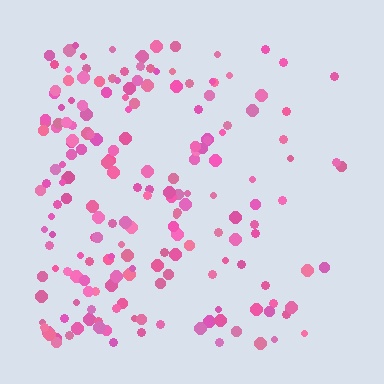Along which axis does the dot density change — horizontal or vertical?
Horizontal.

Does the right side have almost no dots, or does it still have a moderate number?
Still a moderate number, just noticeably fewer than the left.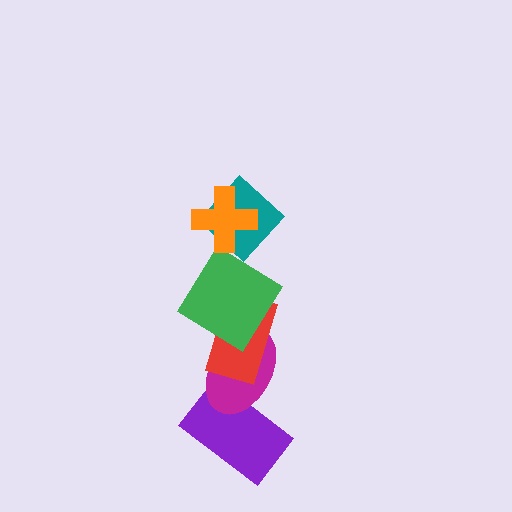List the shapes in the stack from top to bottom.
From top to bottom: the orange cross, the teal diamond, the green diamond, the red rectangle, the magenta ellipse, the purple rectangle.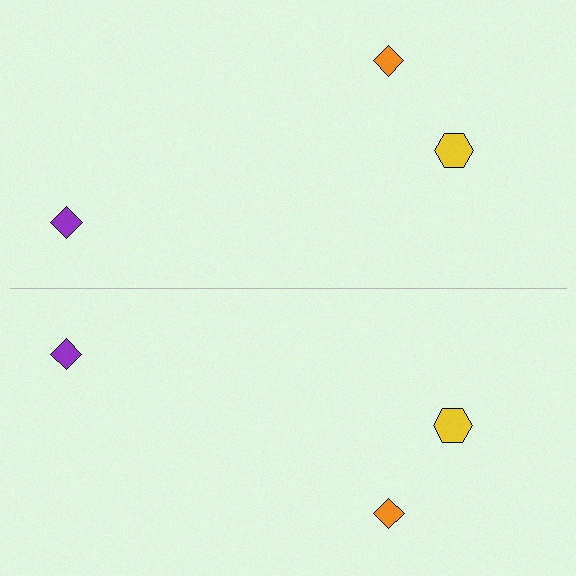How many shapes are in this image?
There are 6 shapes in this image.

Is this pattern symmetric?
Yes, this pattern has bilateral (reflection) symmetry.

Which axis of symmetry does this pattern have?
The pattern has a horizontal axis of symmetry running through the center of the image.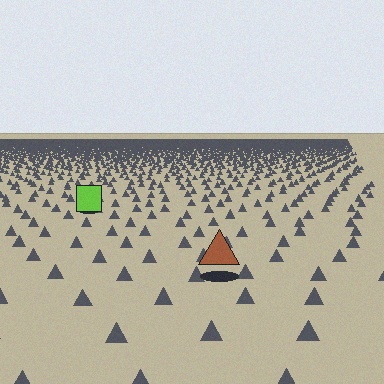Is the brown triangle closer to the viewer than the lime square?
Yes. The brown triangle is closer — you can tell from the texture gradient: the ground texture is coarser near it.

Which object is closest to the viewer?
The brown triangle is closest. The texture marks near it are larger and more spread out.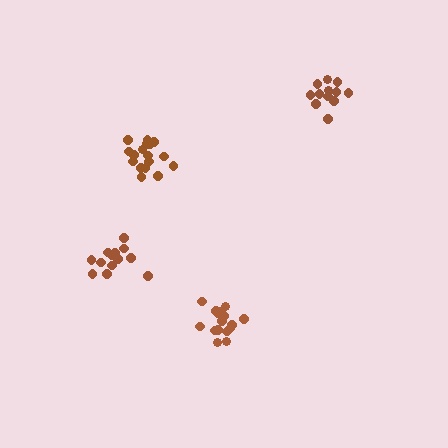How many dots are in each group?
Group 1: 16 dots, Group 2: 17 dots, Group 3: 12 dots, Group 4: 13 dots (58 total).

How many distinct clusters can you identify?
There are 4 distinct clusters.